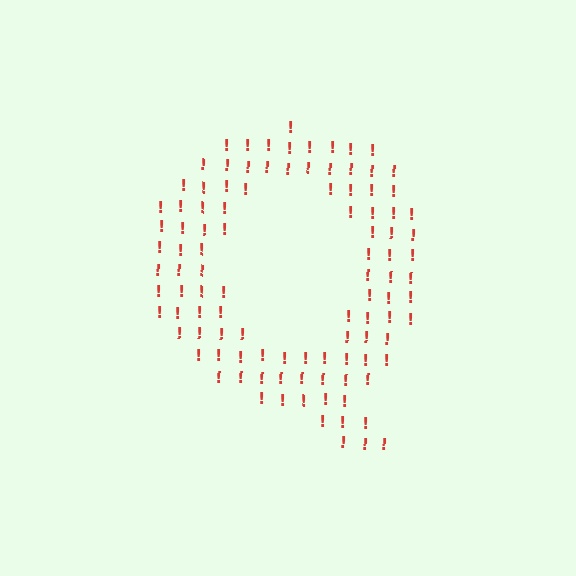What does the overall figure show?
The overall figure shows the letter Q.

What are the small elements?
The small elements are exclamation marks.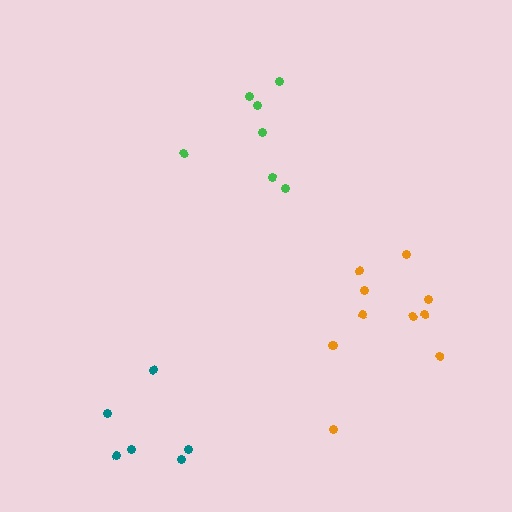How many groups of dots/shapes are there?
There are 3 groups.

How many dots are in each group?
Group 1: 7 dots, Group 2: 6 dots, Group 3: 11 dots (24 total).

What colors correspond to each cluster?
The clusters are colored: green, teal, orange.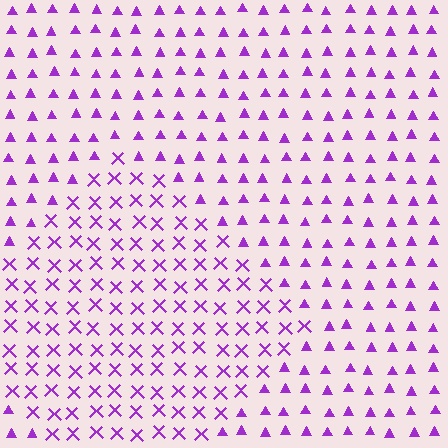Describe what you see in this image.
The image is filled with small purple elements arranged in a uniform grid. A diamond-shaped region contains X marks, while the surrounding area contains triangles. The boundary is defined purely by the change in element shape.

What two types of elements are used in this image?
The image uses X marks inside the diamond region and triangles outside it.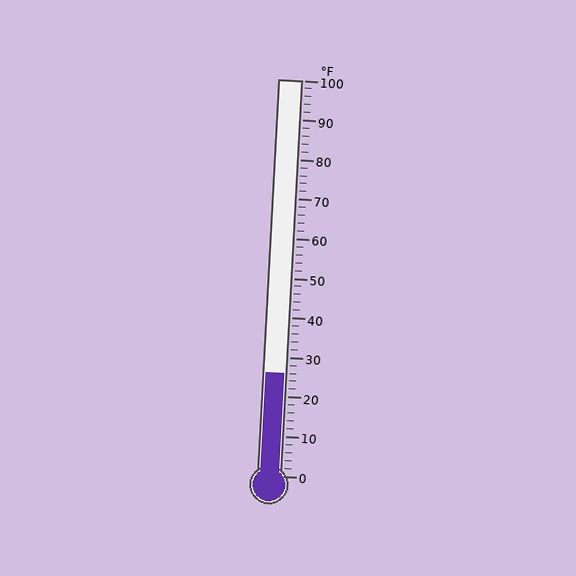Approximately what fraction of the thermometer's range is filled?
The thermometer is filled to approximately 25% of its range.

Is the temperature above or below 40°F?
The temperature is below 40°F.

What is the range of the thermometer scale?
The thermometer scale ranges from 0°F to 100°F.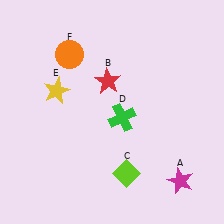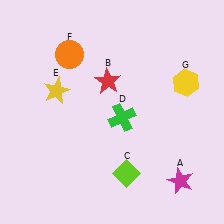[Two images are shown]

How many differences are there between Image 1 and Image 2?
There is 1 difference between the two images.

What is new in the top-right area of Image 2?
A yellow hexagon (G) was added in the top-right area of Image 2.